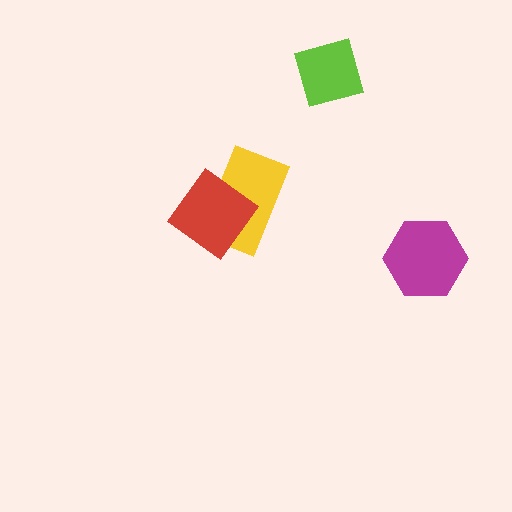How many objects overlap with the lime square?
0 objects overlap with the lime square.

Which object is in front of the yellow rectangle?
The red diamond is in front of the yellow rectangle.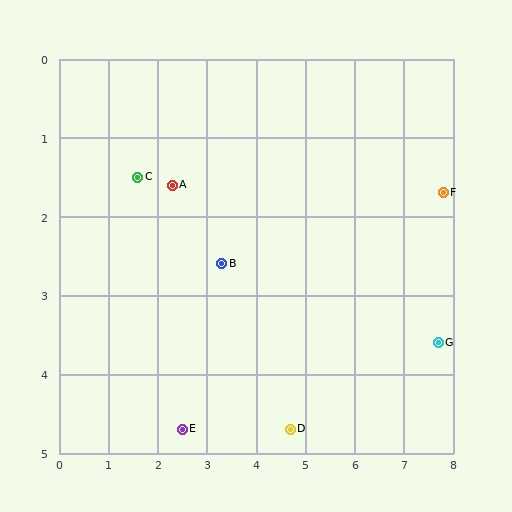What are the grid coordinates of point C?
Point C is at approximately (1.6, 1.5).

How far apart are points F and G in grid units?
Points F and G are about 1.9 grid units apart.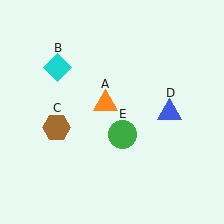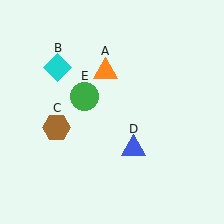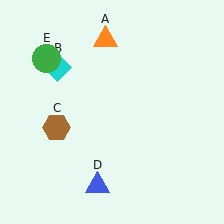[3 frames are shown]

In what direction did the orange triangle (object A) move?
The orange triangle (object A) moved up.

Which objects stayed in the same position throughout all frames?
Cyan diamond (object B) and brown hexagon (object C) remained stationary.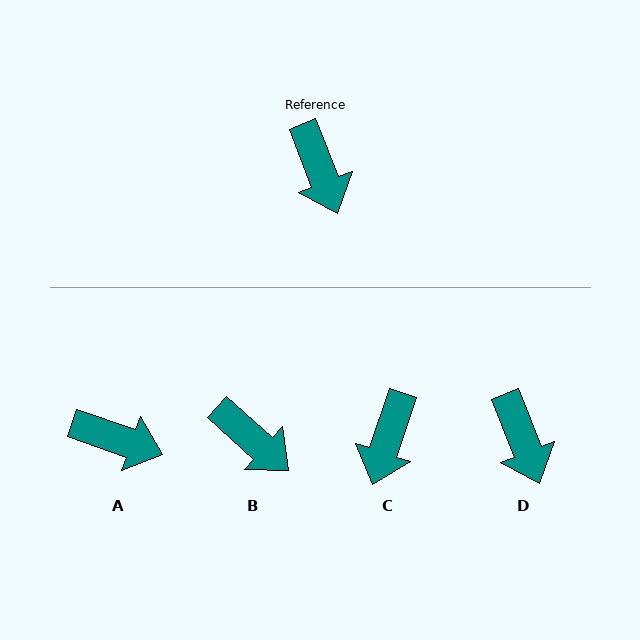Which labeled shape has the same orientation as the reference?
D.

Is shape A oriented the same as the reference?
No, it is off by about 50 degrees.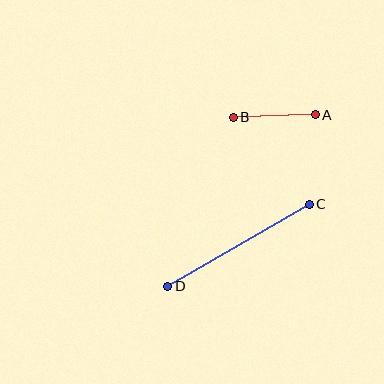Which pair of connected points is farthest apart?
Points C and D are farthest apart.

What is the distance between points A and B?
The distance is approximately 82 pixels.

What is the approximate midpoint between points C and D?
The midpoint is at approximately (239, 245) pixels.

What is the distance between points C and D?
The distance is approximately 163 pixels.